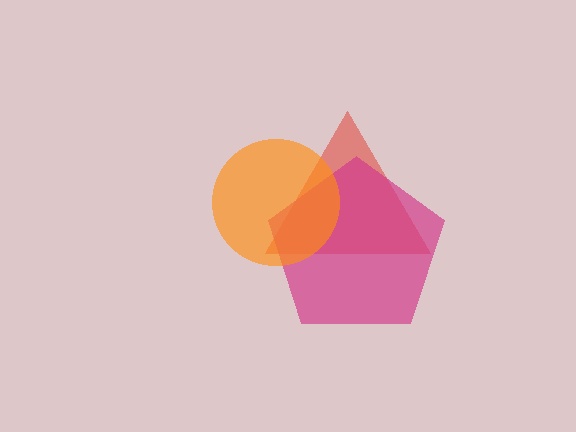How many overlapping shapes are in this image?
There are 3 overlapping shapes in the image.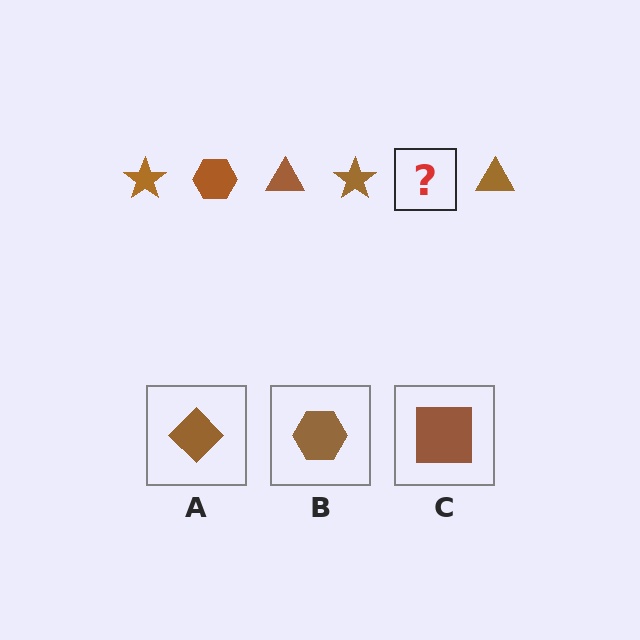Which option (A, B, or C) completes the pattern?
B.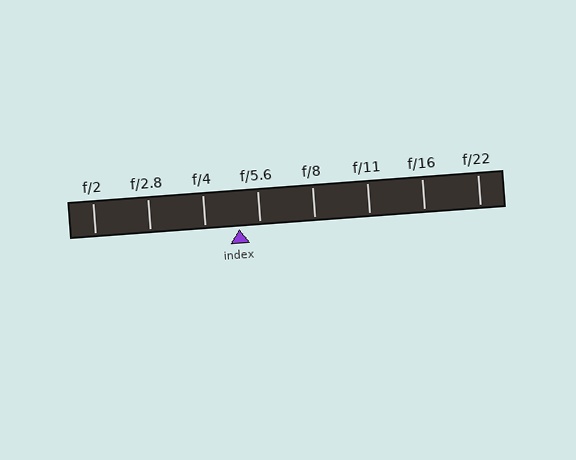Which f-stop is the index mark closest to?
The index mark is closest to f/5.6.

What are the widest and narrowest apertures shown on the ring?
The widest aperture shown is f/2 and the narrowest is f/22.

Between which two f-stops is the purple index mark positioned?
The index mark is between f/4 and f/5.6.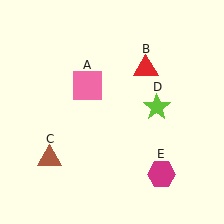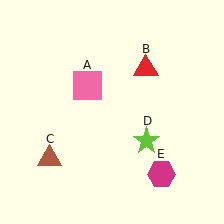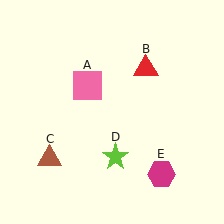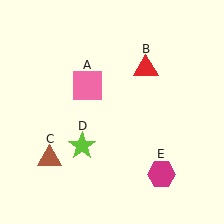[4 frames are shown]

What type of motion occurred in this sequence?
The lime star (object D) rotated clockwise around the center of the scene.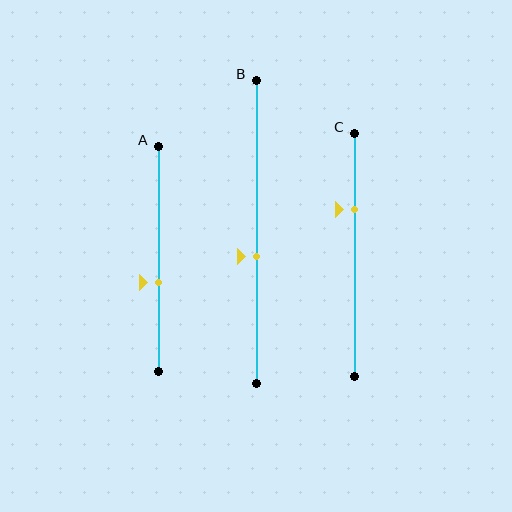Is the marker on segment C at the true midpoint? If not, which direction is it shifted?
No, the marker on segment C is shifted upward by about 19% of the segment length.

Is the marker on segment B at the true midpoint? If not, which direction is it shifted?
No, the marker on segment B is shifted downward by about 8% of the segment length.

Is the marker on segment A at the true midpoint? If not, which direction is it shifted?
No, the marker on segment A is shifted downward by about 10% of the segment length.